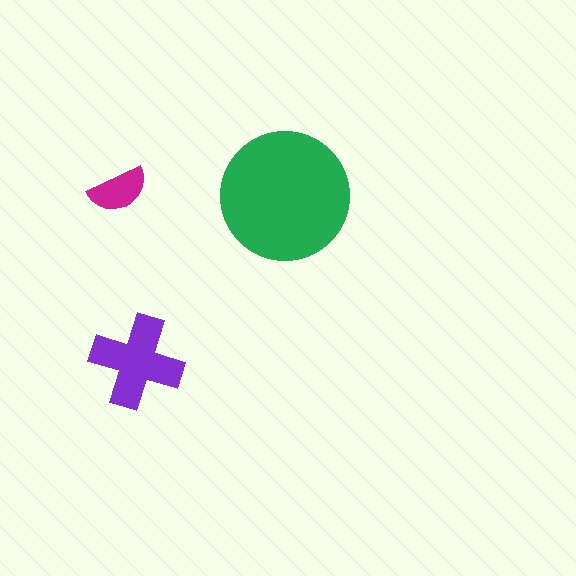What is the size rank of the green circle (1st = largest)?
1st.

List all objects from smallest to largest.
The magenta semicircle, the purple cross, the green circle.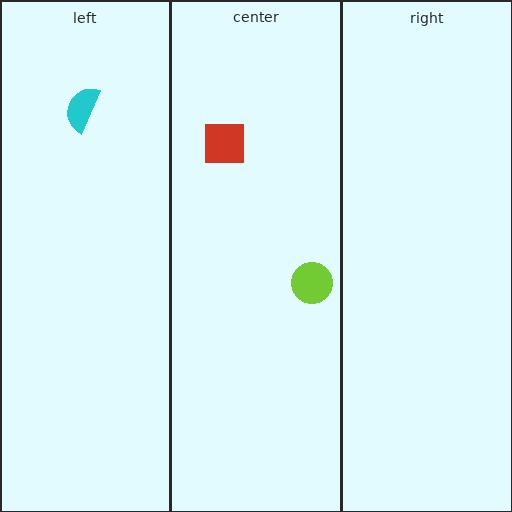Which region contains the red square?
The center region.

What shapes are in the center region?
The red square, the lime circle.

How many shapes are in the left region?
1.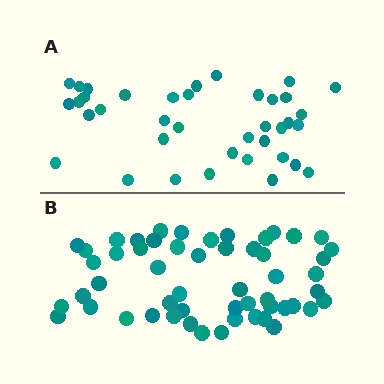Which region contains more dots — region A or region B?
Region B (the bottom region) has more dots.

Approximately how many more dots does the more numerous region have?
Region B has approximately 15 more dots than region A.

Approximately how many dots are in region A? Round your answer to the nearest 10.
About 40 dots. (The exact count is 38, which rounds to 40.)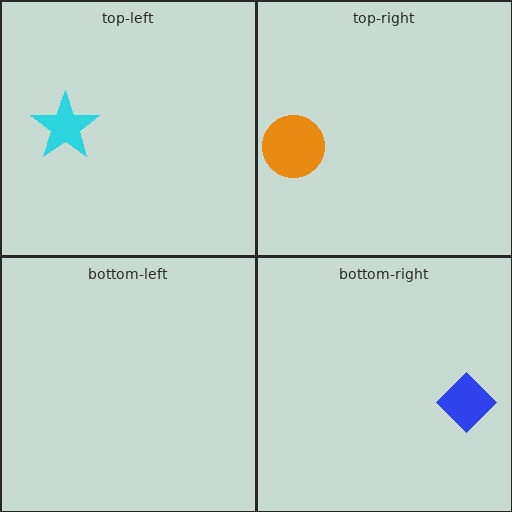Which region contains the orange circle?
The top-right region.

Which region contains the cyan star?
The top-left region.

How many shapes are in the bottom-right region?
1.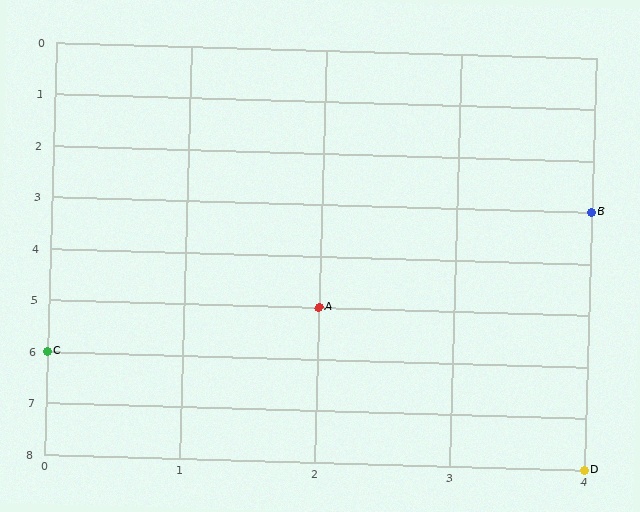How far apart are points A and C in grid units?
Points A and C are 2 columns and 1 row apart (about 2.2 grid units diagonally).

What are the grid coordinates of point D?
Point D is at grid coordinates (4, 8).